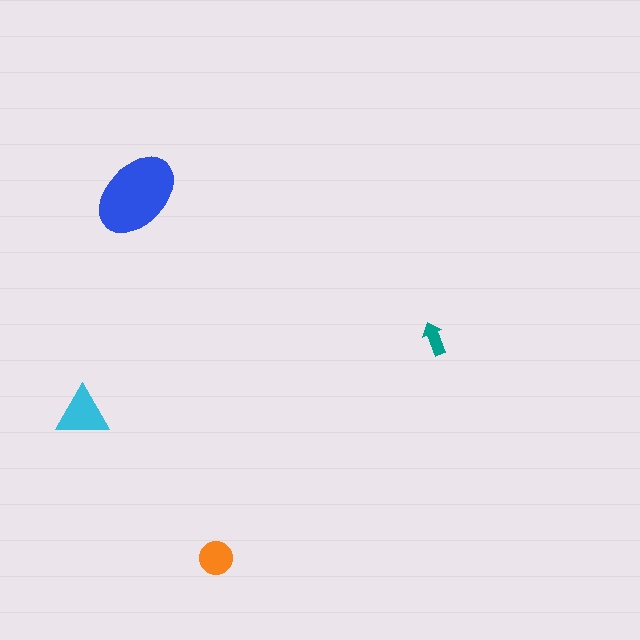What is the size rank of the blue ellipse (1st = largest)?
1st.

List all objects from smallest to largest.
The teal arrow, the orange circle, the cyan triangle, the blue ellipse.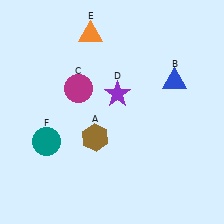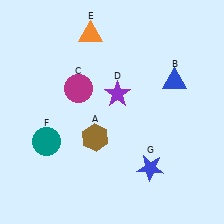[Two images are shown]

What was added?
A blue star (G) was added in Image 2.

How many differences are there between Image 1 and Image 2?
There is 1 difference between the two images.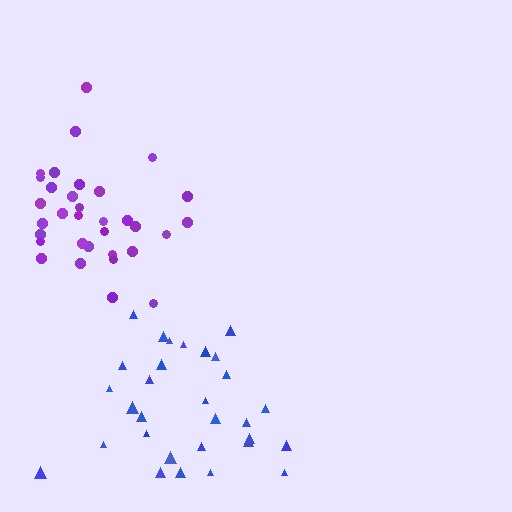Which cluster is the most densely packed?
Purple.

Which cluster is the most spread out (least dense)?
Blue.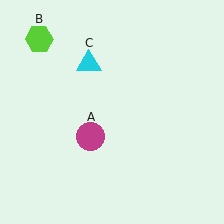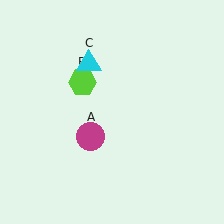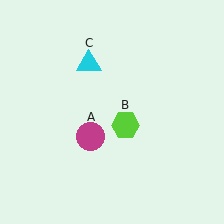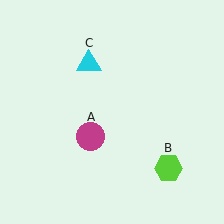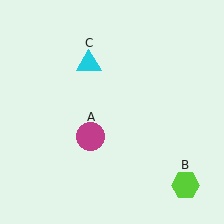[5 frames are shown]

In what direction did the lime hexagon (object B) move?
The lime hexagon (object B) moved down and to the right.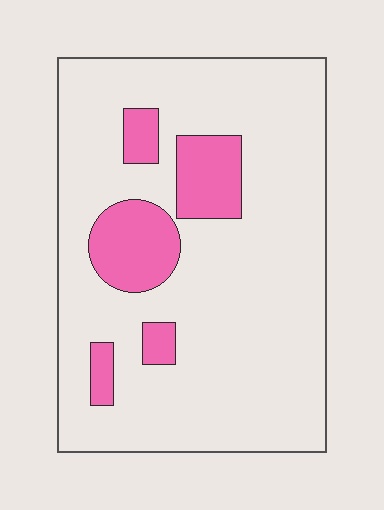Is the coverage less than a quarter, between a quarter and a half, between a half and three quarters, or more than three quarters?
Less than a quarter.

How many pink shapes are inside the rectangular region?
5.